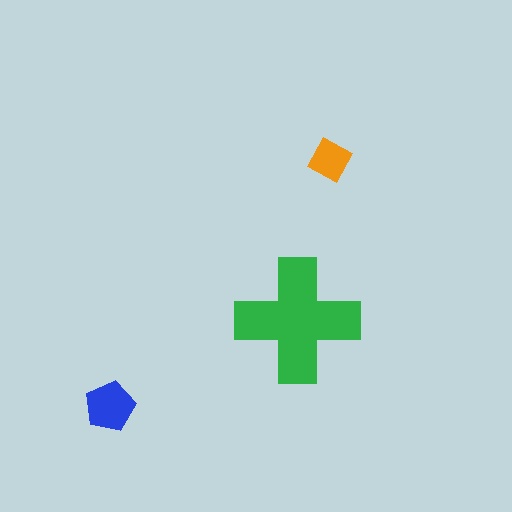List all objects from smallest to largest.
The orange diamond, the blue pentagon, the green cross.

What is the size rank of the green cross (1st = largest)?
1st.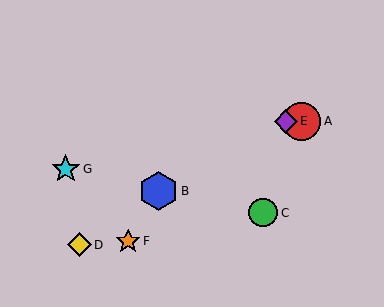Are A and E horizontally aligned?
Yes, both are at y≈121.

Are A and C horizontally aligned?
No, A is at y≈121 and C is at y≈213.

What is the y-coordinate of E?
Object E is at y≈121.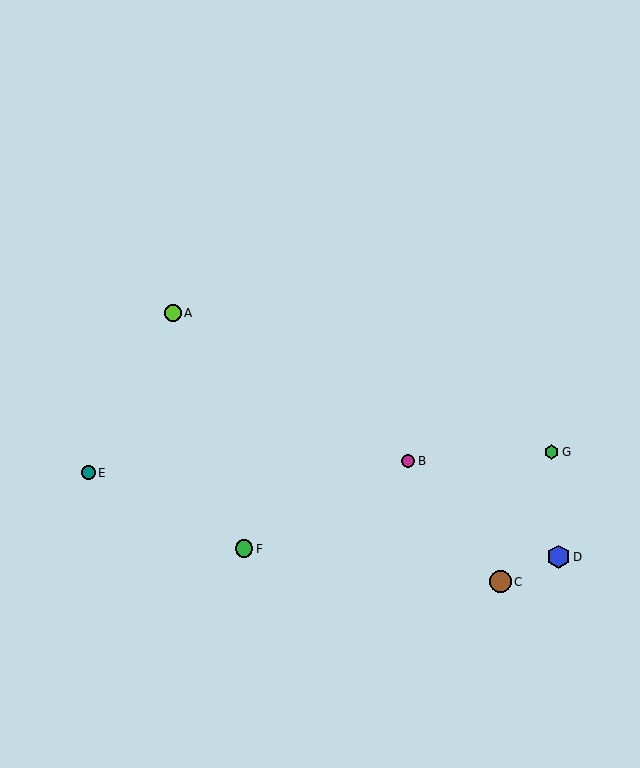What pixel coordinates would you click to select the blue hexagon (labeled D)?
Click at (559, 557) to select the blue hexagon D.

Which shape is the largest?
The blue hexagon (labeled D) is the largest.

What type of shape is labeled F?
Shape F is a green circle.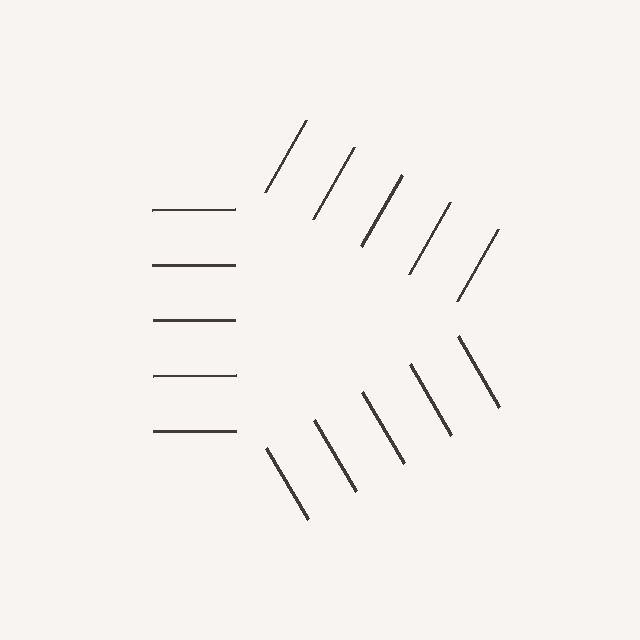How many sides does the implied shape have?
3 sides — the line-ends trace a triangle.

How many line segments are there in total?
15 — 5 along each of the 3 edges.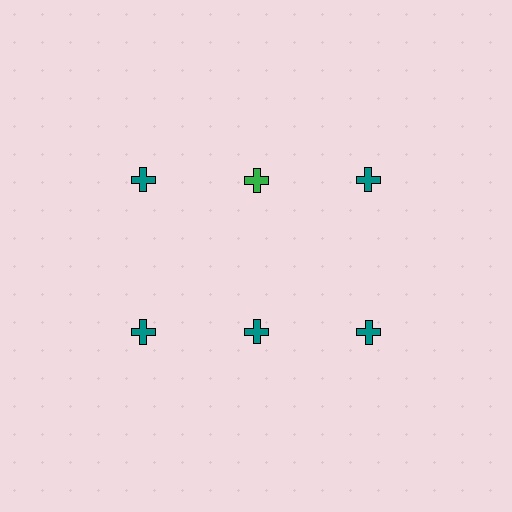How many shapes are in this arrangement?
There are 6 shapes arranged in a grid pattern.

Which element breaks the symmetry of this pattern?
The green cross in the top row, second from left column breaks the symmetry. All other shapes are teal crosses.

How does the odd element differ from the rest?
It has a different color: green instead of teal.